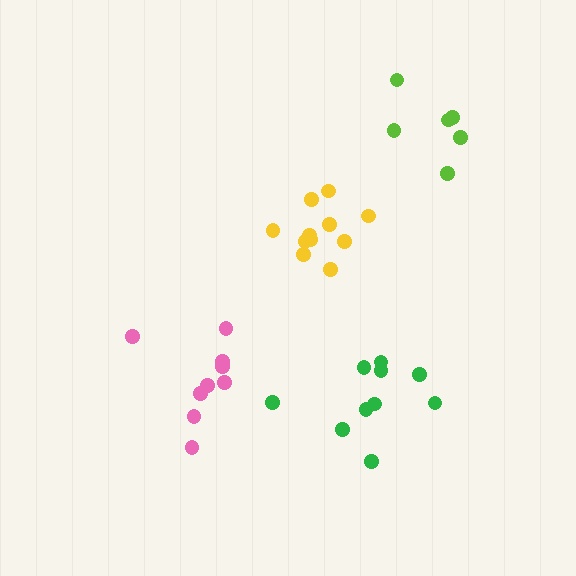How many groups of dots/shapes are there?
There are 4 groups.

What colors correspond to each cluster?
The clusters are colored: pink, yellow, green, lime.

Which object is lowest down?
The green cluster is bottommost.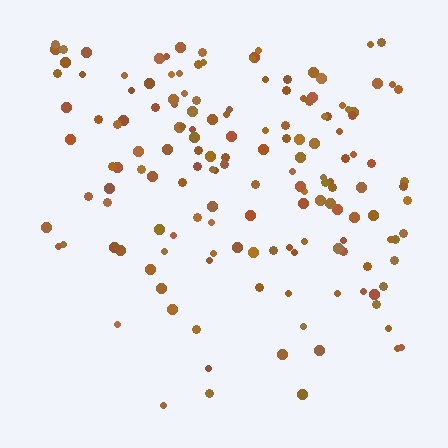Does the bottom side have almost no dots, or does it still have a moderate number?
Still a moderate number, just noticeably fewer than the top.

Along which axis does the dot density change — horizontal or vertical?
Vertical.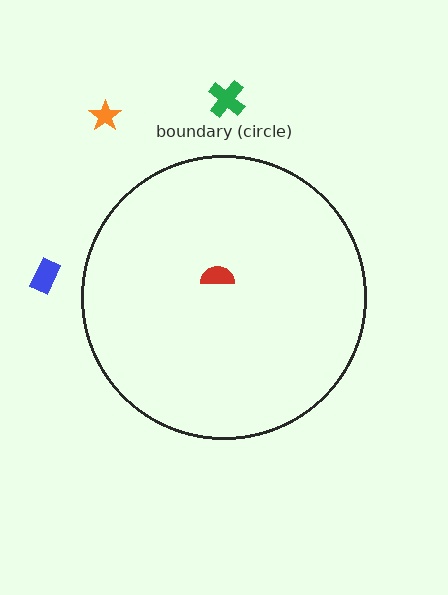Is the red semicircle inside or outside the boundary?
Inside.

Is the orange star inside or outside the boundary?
Outside.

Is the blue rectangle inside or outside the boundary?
Outside.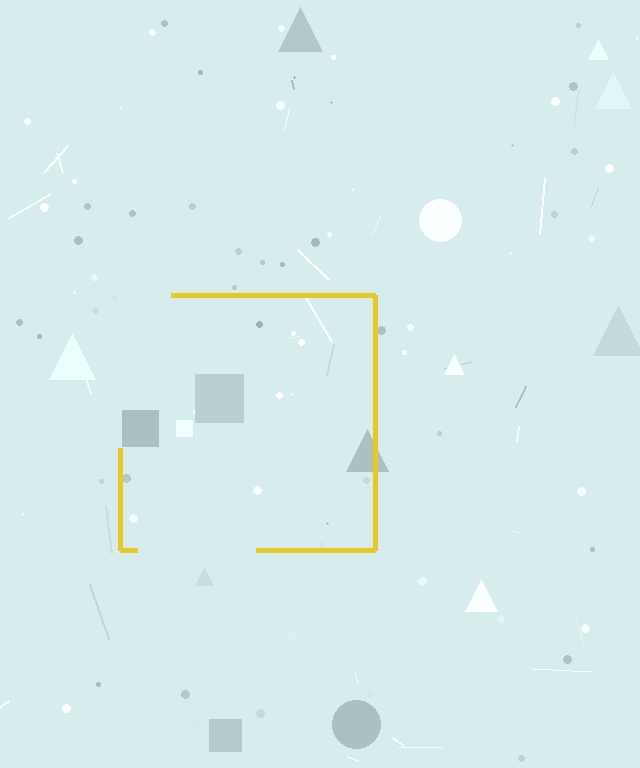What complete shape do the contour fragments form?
The contour fragments form a square.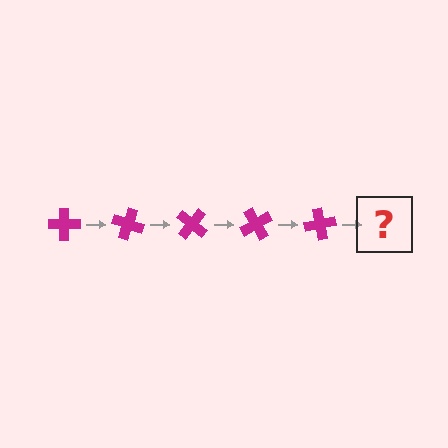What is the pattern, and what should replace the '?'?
The pattern is that the cross rotates 20 degrees each step. The '?' should be a magenta cross rotated 100 degrees.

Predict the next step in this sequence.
The next step is a magenta cross rotated 100 degrees.